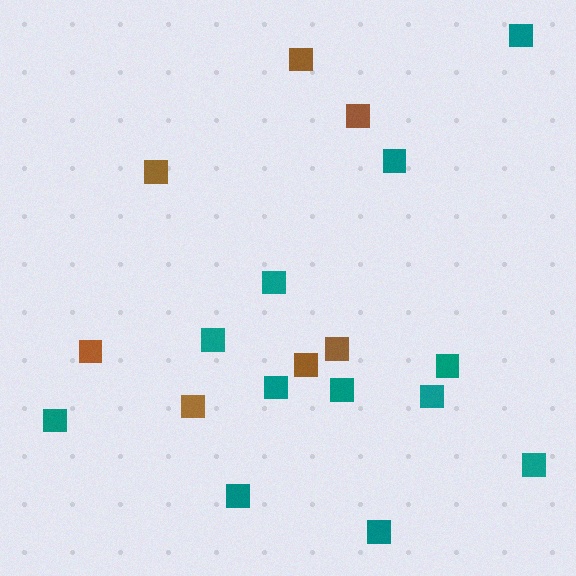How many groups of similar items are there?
There are 2 groups: one group of brown squares (7) and one group of teal squares (12).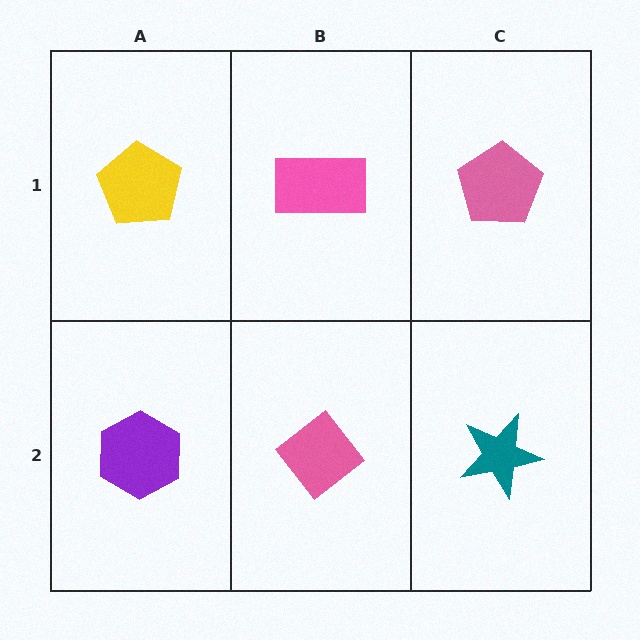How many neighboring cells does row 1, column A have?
2.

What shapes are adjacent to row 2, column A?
A yellow pentagon (row 1, column A), a pink diamond (row 2, column B).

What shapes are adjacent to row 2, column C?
A pink pentagon (row 1, column C), a pink diamond (row 2, column B).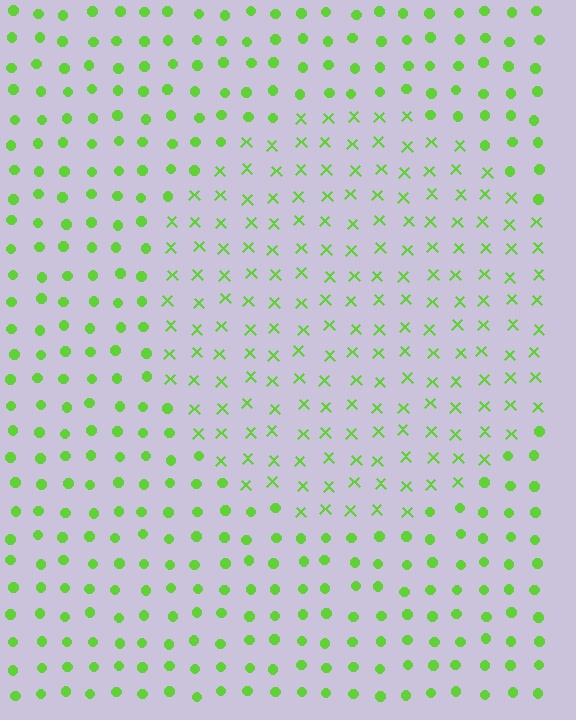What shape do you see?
I see a circle.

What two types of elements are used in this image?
The image uses X marks inside the circle region and circles outside it.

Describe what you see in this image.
The image is filled with small lime elements arranged in a uniform grid. A circle-shaped region contains X marks, while the surrounding area contains circles. The boundary is defined purely by the change in element shape.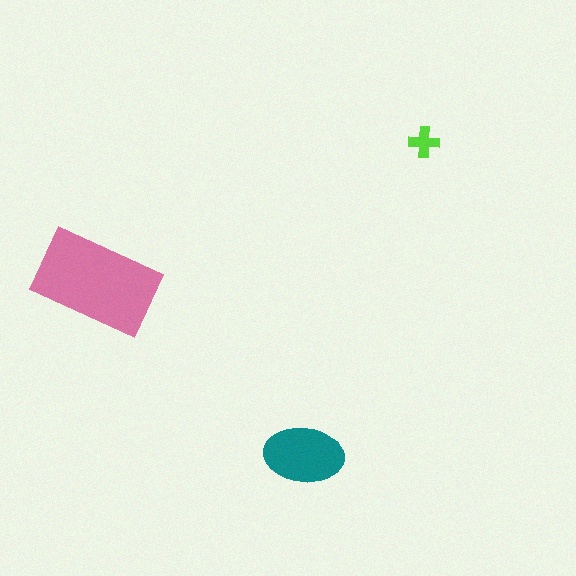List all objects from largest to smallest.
The pink rectangle, the teal ellipse, the lime cross.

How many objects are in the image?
There are 3 objects in the image.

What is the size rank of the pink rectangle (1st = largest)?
1st.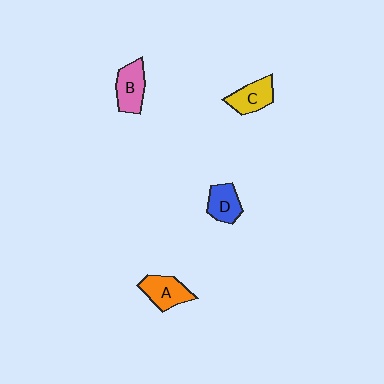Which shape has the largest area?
Shape B (pink).